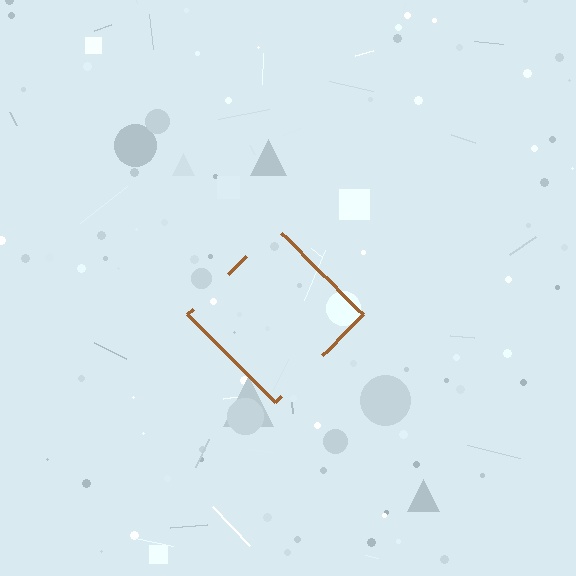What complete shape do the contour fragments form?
The contour fragments form a diamond.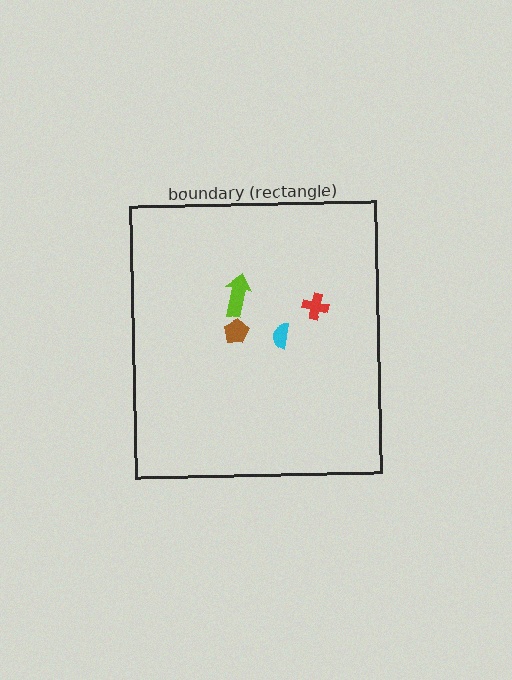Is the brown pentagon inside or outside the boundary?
Inside.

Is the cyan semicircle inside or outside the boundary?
Inside.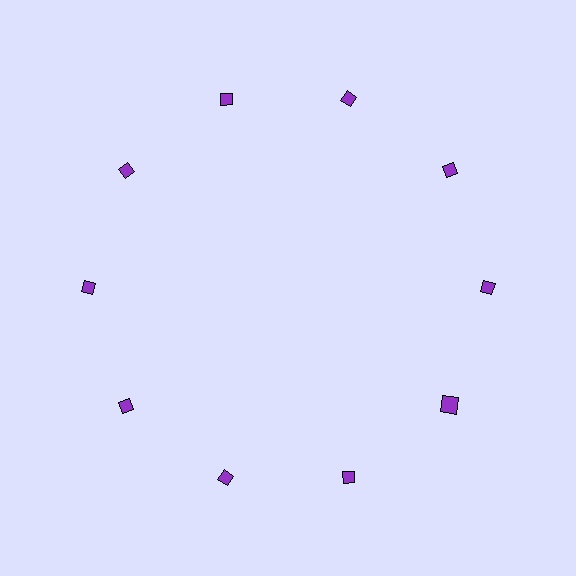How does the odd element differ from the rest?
It has a different shape: square instead of diamond.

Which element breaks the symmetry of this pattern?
The purple square at roughly the 4 o'clock position breaks the symmetry. All other shapes are purple diamonds.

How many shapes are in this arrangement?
There are 10 shapes arranged in a ring pattern.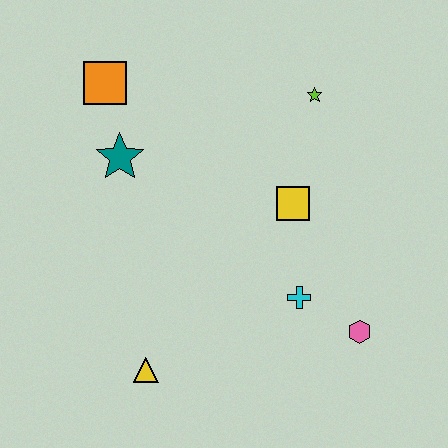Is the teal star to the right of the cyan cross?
No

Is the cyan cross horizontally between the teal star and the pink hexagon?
Yes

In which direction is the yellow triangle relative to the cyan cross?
The yellow triangle is to the left of the cyan cross.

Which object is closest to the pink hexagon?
The cyan cross is closest to the pink hexagon.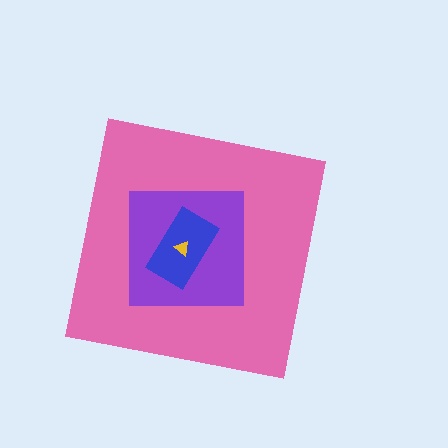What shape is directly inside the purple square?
The blue rectangle.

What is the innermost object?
The yellow triangle.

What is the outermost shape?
The pink square.